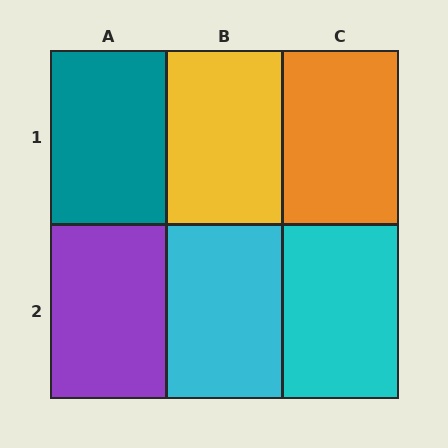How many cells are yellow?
1 cell is yellow.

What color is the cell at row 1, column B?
Yellow.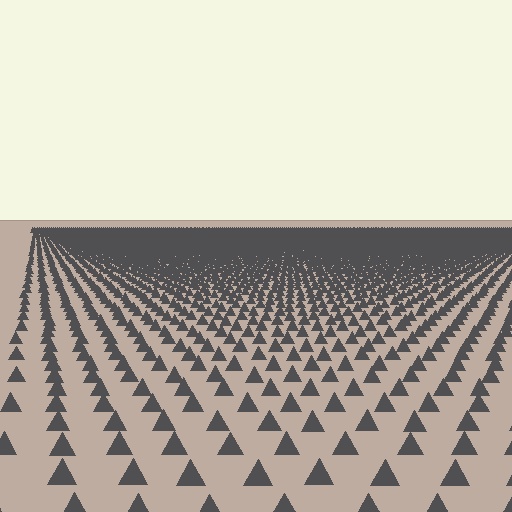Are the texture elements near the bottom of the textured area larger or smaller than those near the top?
Larger. Near the bottom, elements are closer to the viewer and appear at a bigger on-screen size.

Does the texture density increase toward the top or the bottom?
Density increases toward the top.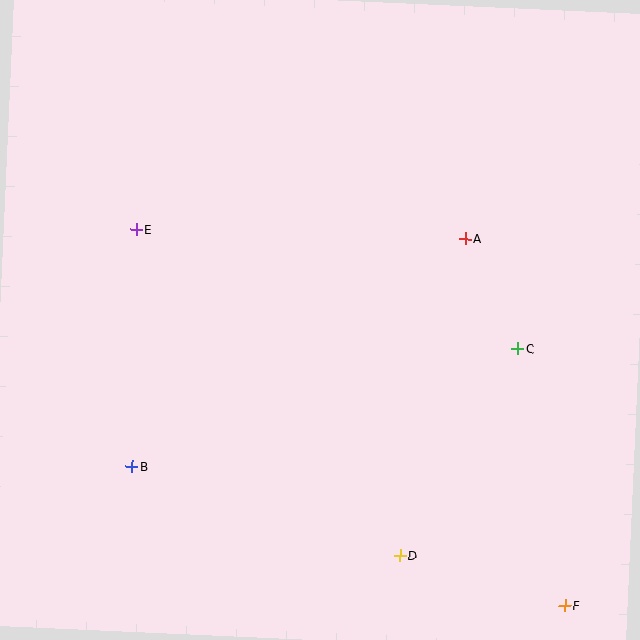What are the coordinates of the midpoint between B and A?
The midpoint between B and A is at (298, 353).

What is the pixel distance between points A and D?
The distance between A and D is 323 pixels.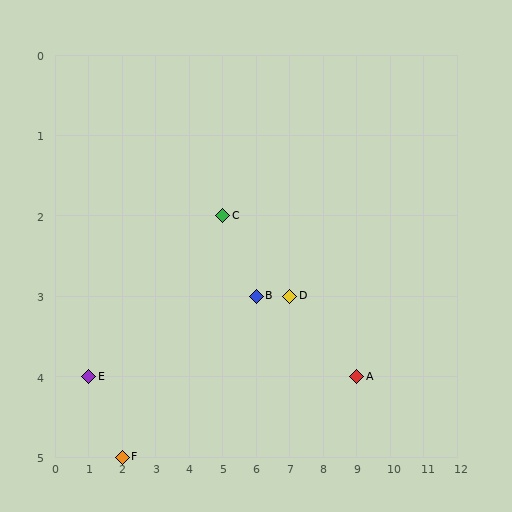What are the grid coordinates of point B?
Point B is at grid coordinates (6, 3).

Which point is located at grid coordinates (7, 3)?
Point D is at (7, 3).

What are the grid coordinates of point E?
Point E is at grid coordinates (1, 4).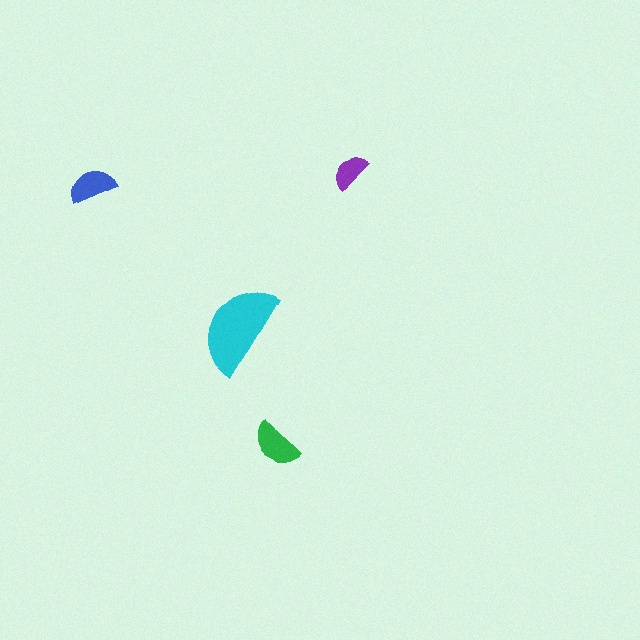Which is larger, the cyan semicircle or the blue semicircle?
The cyan one.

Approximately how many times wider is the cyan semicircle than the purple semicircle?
About 2.5 times wider.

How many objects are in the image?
There are 4 objects in the image.